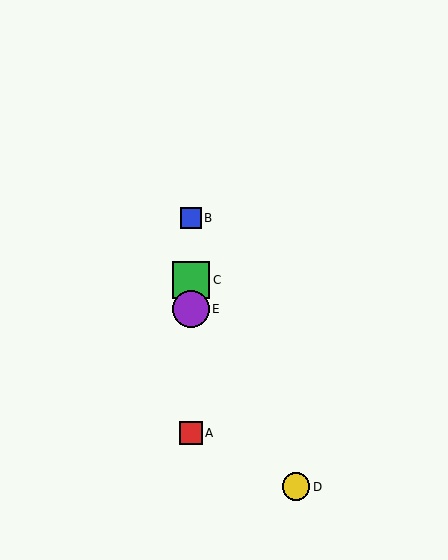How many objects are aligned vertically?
4 objects (A, B, C, E) are aligned vertically.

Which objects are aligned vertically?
Objects A, B, C, E are aligned vertically.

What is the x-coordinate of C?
Object C is at x≈191.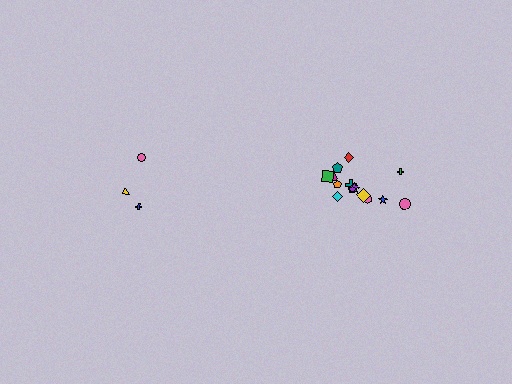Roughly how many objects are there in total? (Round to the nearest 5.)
Roughly 20 objects in total.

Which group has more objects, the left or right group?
The right group.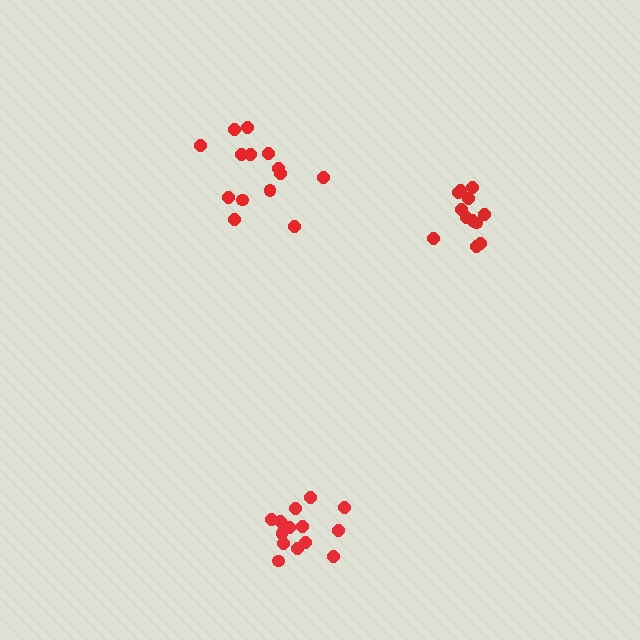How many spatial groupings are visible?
There are 3 spatial groupings.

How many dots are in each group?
Group 1: 14 dots, Group 2: 12 dots, Group 3: 14 dots (40 total).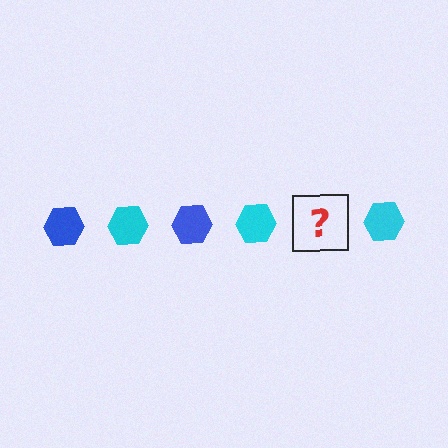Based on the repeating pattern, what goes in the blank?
The blank should be a blue hexagon.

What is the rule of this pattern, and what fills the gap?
The rule is that the pattern cycles through blue, cyan hexagons. The gap should be filled with a blue hexagon.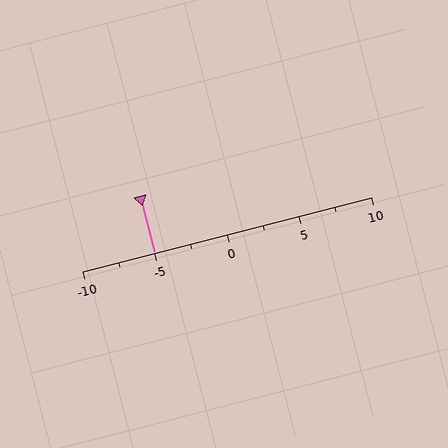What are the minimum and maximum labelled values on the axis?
The axis runs from -10 to 10.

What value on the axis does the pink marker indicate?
The marker indicates approximately -5.